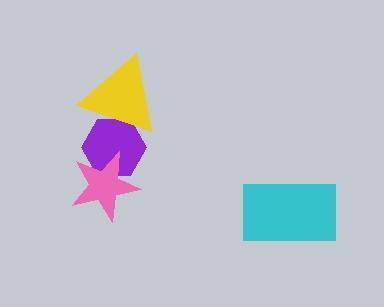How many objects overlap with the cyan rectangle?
0 objects overlap with the cyan rectangle.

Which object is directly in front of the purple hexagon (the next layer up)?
The pink star is directly in front of the purple hexagon.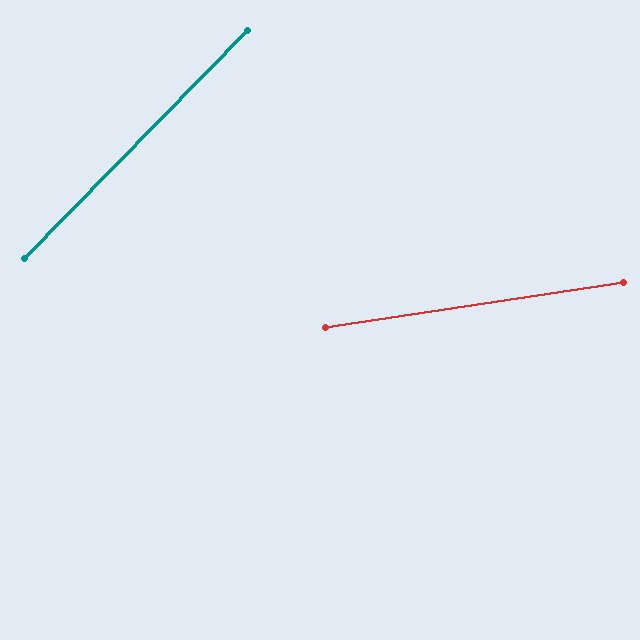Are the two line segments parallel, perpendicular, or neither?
Neither parallel nor perpendicular — they differ by about 37°.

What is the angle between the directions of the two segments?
Approximately 37 degrees.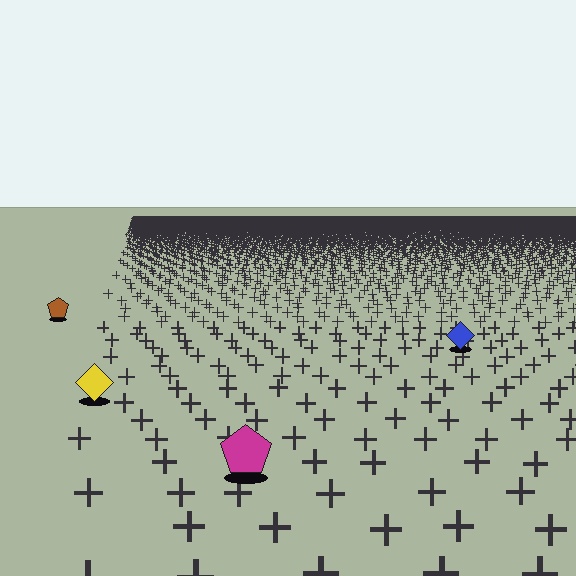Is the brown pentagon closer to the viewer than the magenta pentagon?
No. The magenta pentagon is closer — you can tell from the texture gradient: the ground texture is coarser near it.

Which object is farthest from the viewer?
The brown pentagon is farthest from the viewer. It appears smaller and the ground texture around it is denser.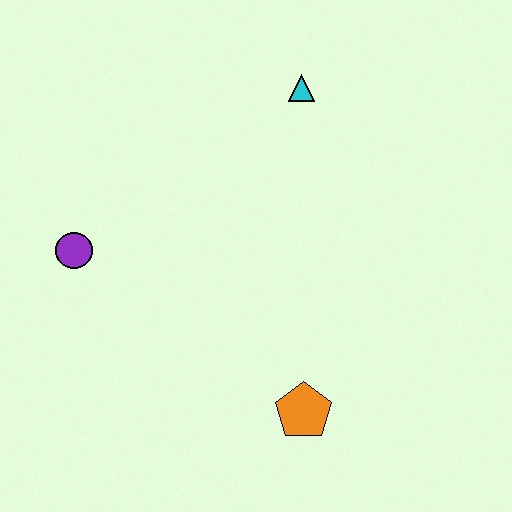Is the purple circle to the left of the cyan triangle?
Yes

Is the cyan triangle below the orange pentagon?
No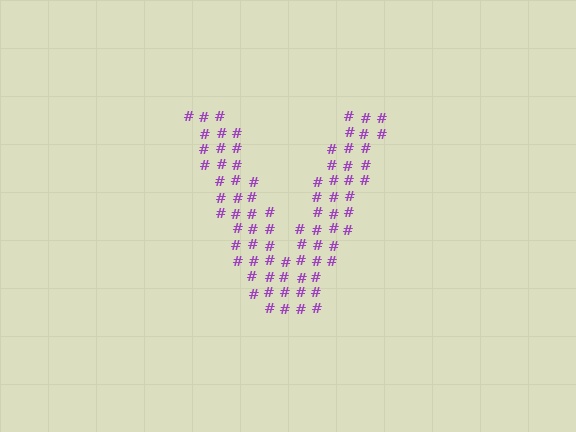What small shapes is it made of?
It is made of small hash symbols.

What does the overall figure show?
The overall figure shows the letter V.